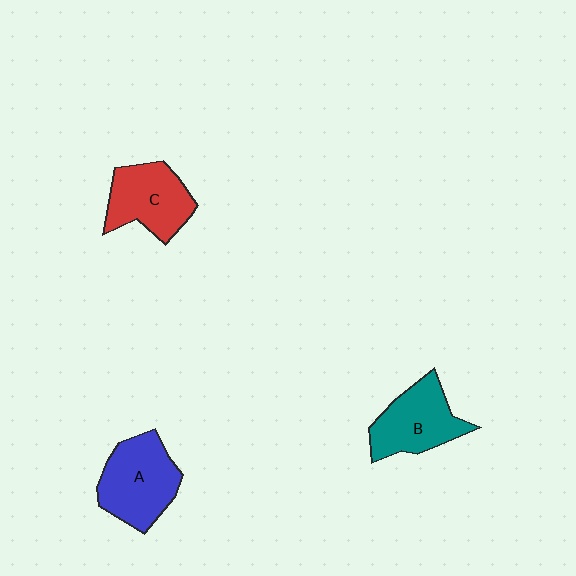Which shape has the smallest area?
Shape C (red).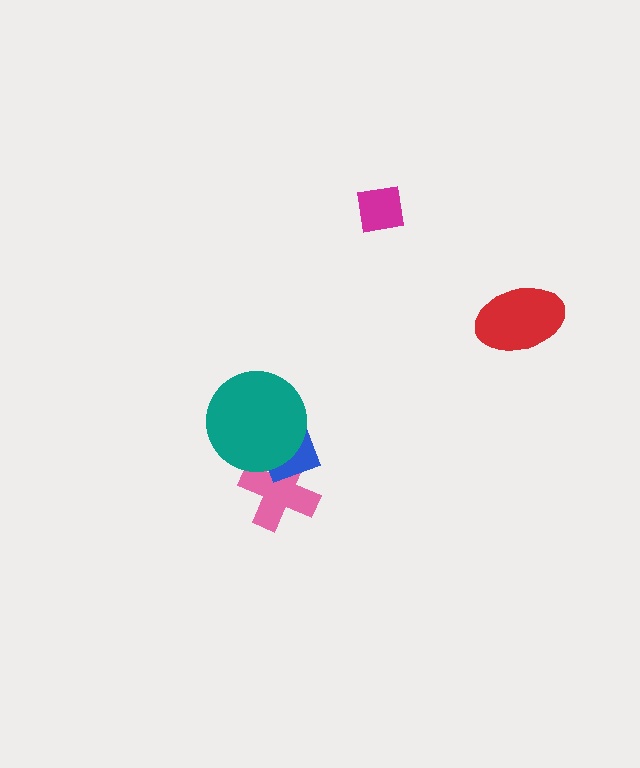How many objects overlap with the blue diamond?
2 objects overlap with the blue diamond.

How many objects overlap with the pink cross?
2 objects overlap with the pink cross.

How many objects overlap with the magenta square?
0 objects overlap with the magenta square.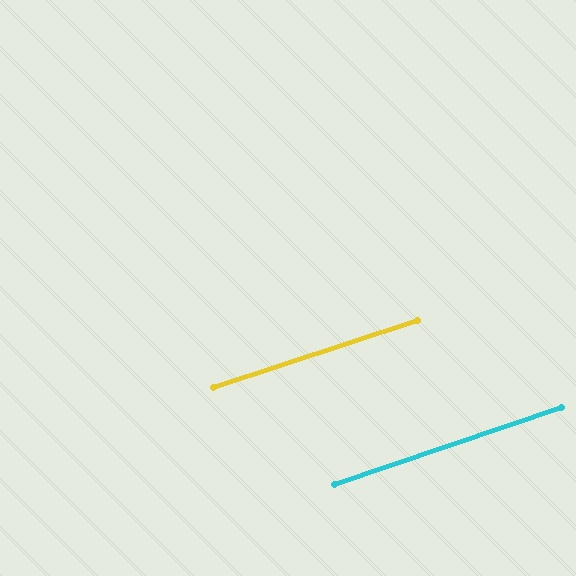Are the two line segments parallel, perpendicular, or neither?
Parallel — their directions differ by only 0.7°.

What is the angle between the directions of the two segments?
Approximately 1 degree.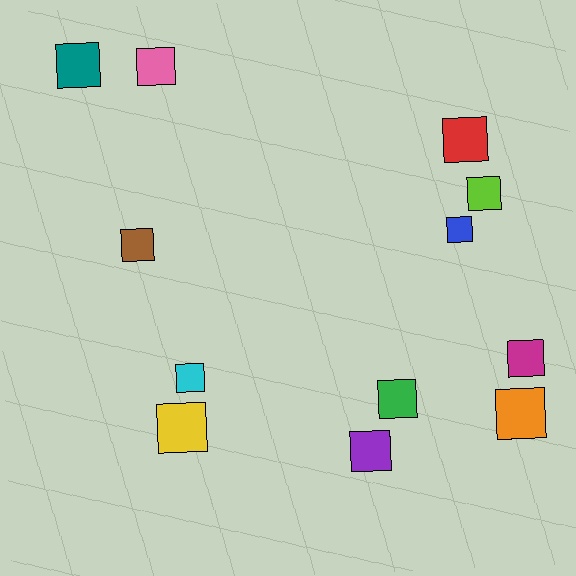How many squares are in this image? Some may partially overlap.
There are 12 squares.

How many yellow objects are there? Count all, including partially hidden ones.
There is 1 yellow object.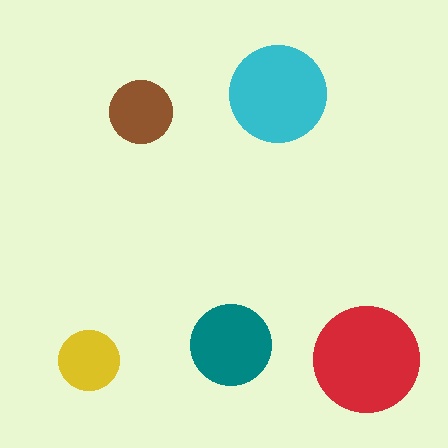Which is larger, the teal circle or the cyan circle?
The cyan one.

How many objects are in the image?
There are 5 objects in the image.